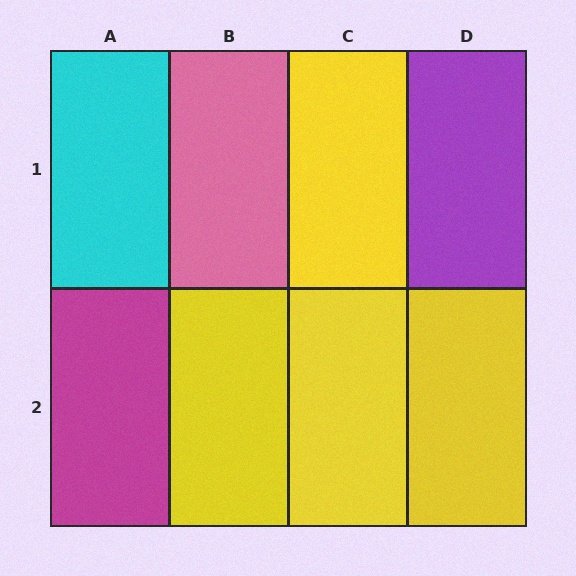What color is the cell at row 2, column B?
Yellow.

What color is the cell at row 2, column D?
Yellow.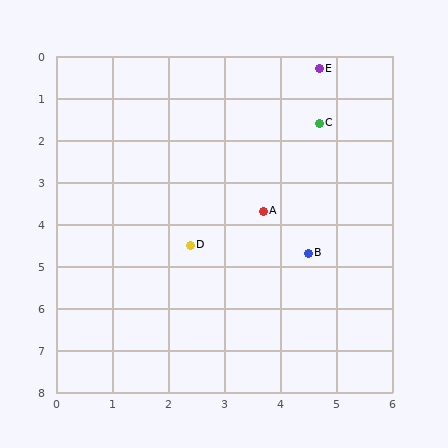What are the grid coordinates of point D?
Point D is at approximately (2.4, 4.5).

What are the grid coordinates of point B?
Point B is at approximately (4.5, 4.7).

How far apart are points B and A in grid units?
Points B and A are about 1.3 grid units apart.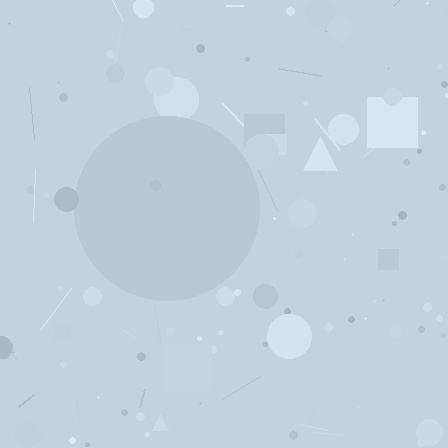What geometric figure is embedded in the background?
A circle is embedded in the background.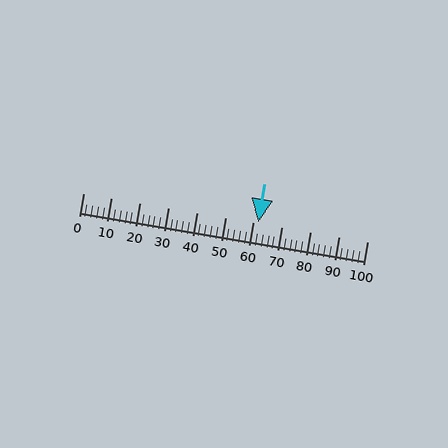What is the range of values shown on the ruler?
The ruler shows values from 0 to 100.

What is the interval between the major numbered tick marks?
The major tick marks are spaced 10 units apart.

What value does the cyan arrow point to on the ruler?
The cyan arrow points to approximately 62.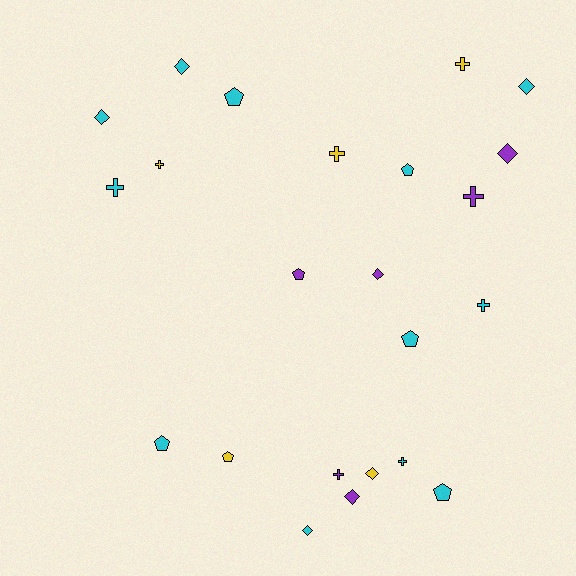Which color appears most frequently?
Cyan, with 12 objects.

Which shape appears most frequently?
Diamond, with 8 objects.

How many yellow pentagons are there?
There is 1 yellow pentagon.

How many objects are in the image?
There are 23 objects.